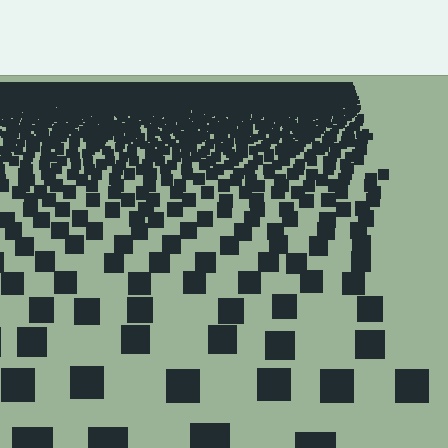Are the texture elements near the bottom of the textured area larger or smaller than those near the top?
Larger. Near the bottom, elements are closer to the viewer and appear at a bigger on-screen size.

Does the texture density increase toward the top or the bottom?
Density increases toward the top.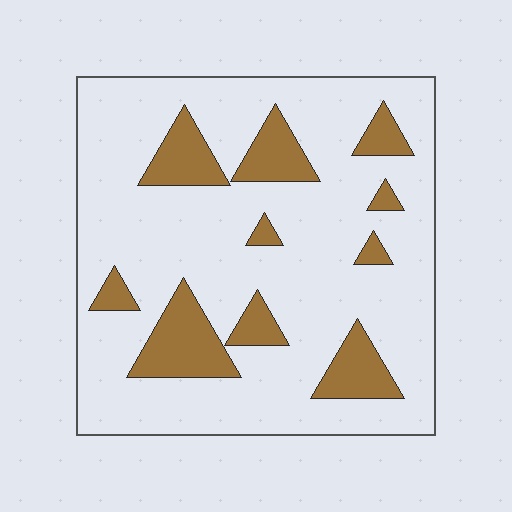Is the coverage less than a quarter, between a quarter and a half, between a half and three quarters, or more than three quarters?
Less than a quarter.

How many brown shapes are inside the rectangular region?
10.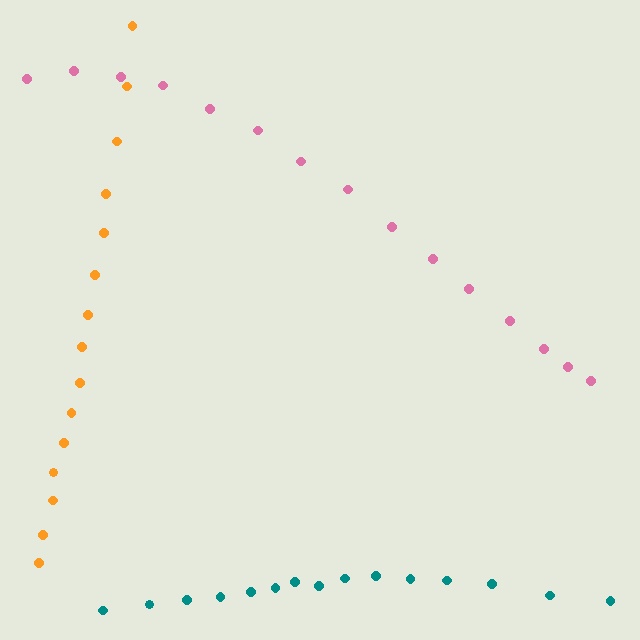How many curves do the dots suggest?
There are 3 distinct paths.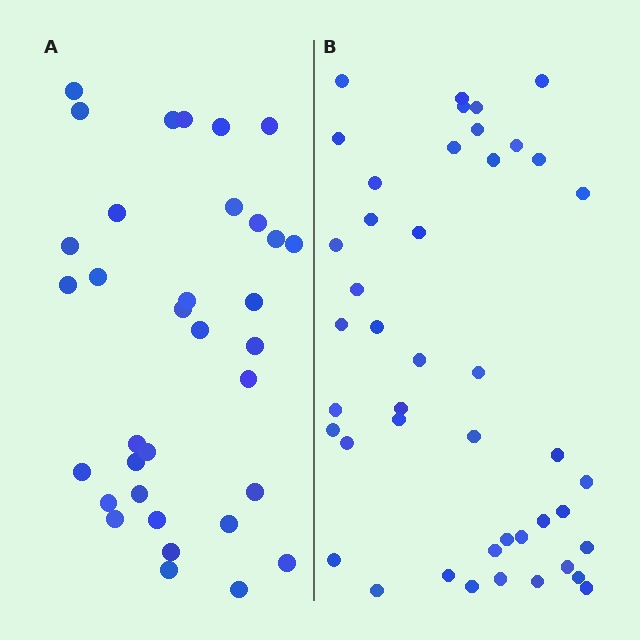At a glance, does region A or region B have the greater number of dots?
Region B (the right region) has more dots.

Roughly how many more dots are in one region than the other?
Region B has roughly 10 or so more dots than region A.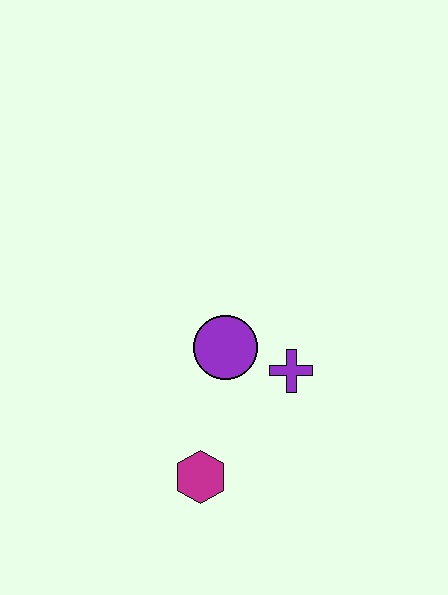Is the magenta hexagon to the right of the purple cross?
No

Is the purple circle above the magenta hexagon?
Yes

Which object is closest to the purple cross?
The purple circle is closest to the purple cross.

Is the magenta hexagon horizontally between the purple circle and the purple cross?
No